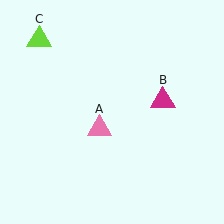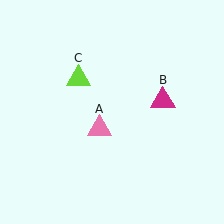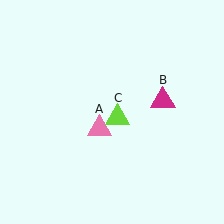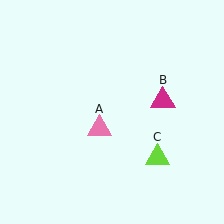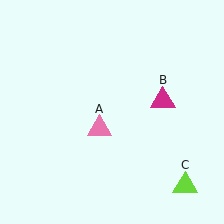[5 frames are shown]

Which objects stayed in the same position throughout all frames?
Pink triangle (object A) and magenta triangle (object B) remained stationary.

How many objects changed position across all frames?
1 object changed position: lime triangle (object C).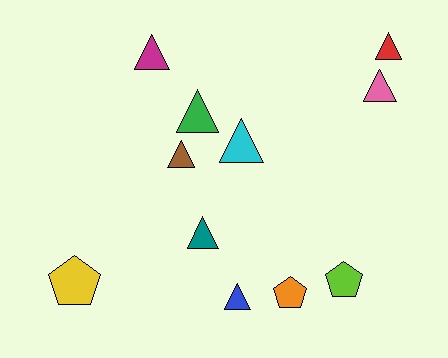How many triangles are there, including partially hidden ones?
There are 8 triangles.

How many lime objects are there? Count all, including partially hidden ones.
There is 1 lime object.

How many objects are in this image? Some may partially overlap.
There are 11 objects.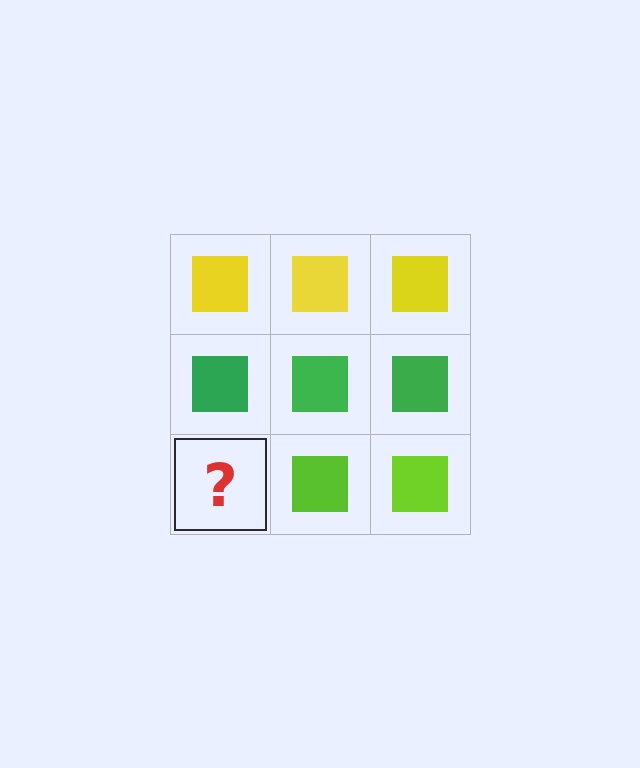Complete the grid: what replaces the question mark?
The question mark should be replaced with a lime square.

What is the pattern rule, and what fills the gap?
The rule is that each row has a consistent color. The gap should be filled with a lime square.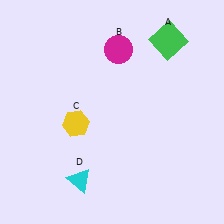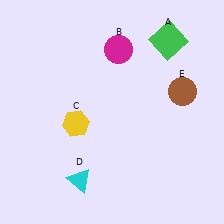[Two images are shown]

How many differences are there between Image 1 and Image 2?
There is 1 difference between the two images.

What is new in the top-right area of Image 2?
A brown circle (E) was added in the top-right area of Image 2.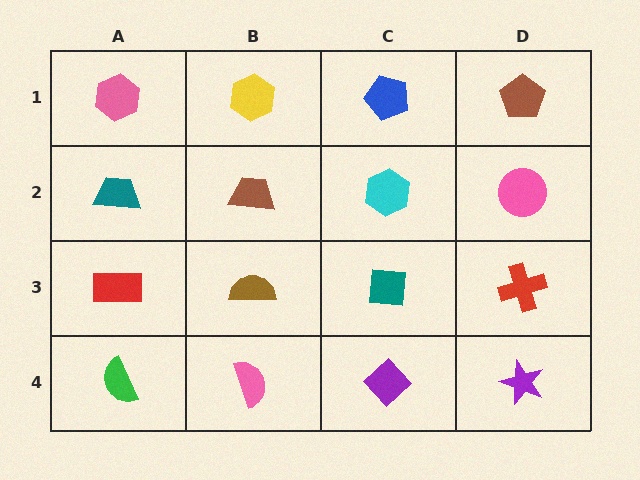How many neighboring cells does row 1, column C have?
3.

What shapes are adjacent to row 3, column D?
A pink circle (row 2, column D), a purple star (row 4, column D), a teal square (row 3, column C).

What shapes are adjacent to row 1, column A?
A teal trapezoid (row 2, column A), a yellow hexagon (row 1, column B).